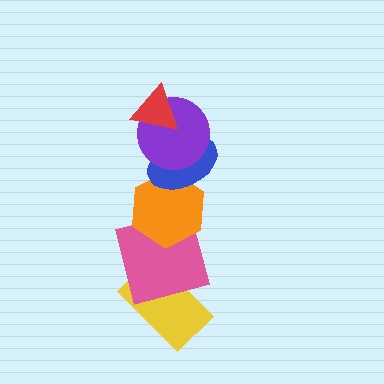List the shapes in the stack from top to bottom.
From top to bottom: the red triangle, the purple circle, the blue ellipse, the orange hexagon, the pink square, the yellow rectangle.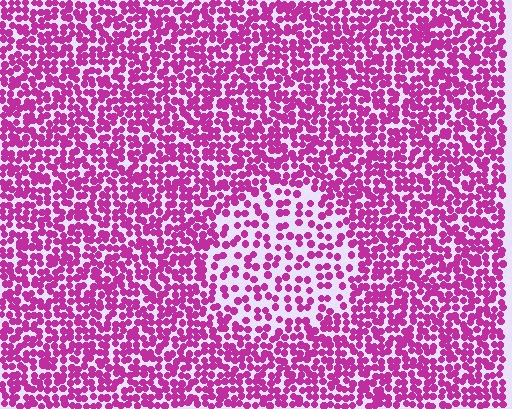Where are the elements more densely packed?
The elements are more densely packed outside the circle boundary.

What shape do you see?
I see a circle.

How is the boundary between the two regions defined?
The boundary is defined by a change in element density (approximately 2.0x ratio). All elements are the same color, size, and shape.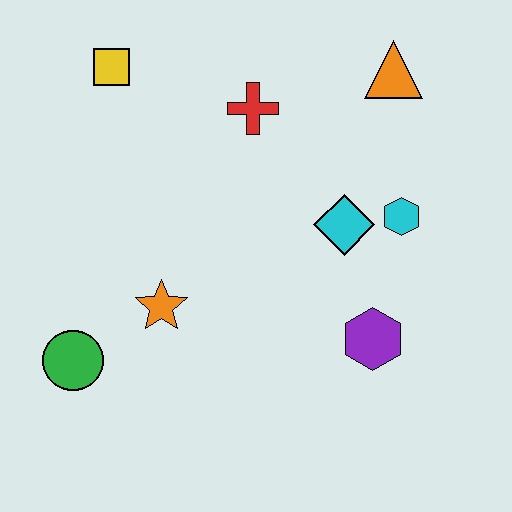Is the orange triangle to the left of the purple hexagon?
No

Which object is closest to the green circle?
The orange star is closest to the green circle.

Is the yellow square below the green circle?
No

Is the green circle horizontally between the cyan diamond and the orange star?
No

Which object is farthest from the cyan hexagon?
The green circle is farthest from the cyan hexagon.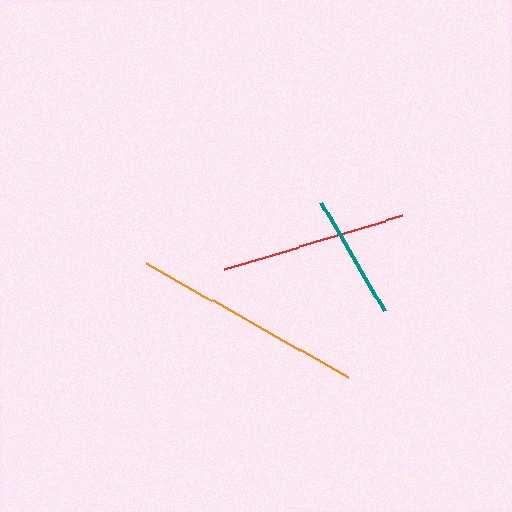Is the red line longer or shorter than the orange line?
The orange line is longer than the red line.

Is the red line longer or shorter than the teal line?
The red line is longer than the teal line.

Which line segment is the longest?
The orange line is the longest at approximately 233 pixels.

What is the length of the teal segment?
The teal segment is approximately 124 pixels long.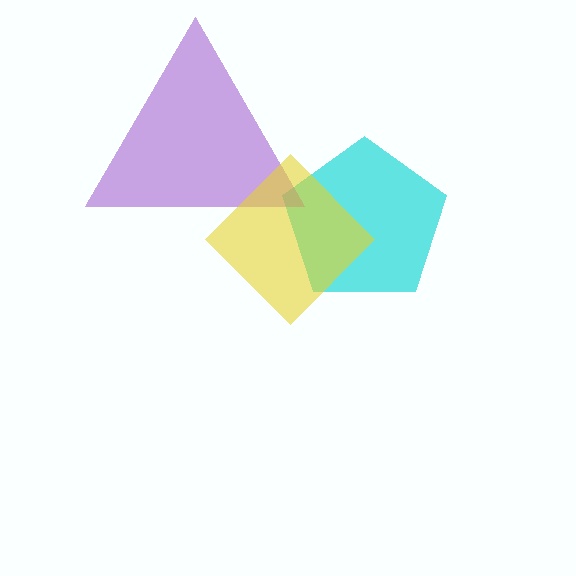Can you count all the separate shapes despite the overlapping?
Yes, there are 3 separate shapes.